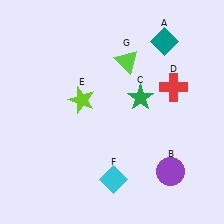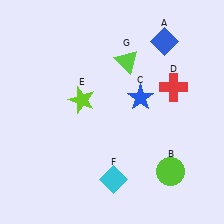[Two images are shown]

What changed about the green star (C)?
In Image 1, C is green. In Image 2, it changed to blue.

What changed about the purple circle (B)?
In Image 1, B is purple. In Image 2, it changed to lime.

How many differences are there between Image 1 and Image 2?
There are 3 differences between the two images.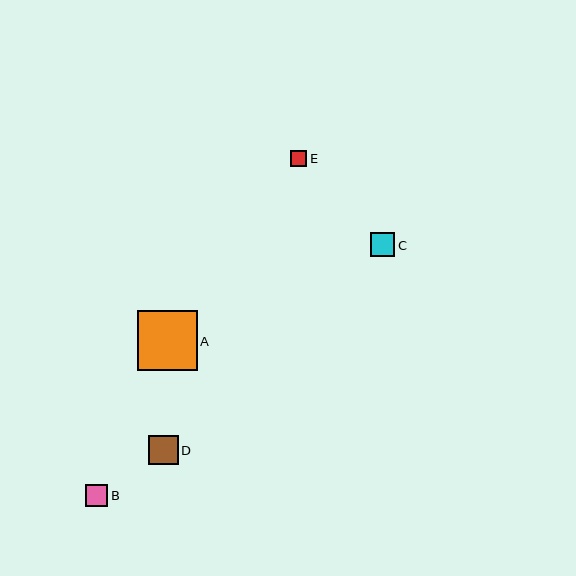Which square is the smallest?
Square E is the smallest with a size of approximately 16 pixels.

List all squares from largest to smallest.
From largest to smallest: A, D, C, B, E.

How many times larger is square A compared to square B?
Square A is approximately 2.7 times the size of square B.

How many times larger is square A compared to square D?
Square A is approximately 2.0 times the size of square D.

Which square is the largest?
Square A is the largest with a size of approximately 59 pixels.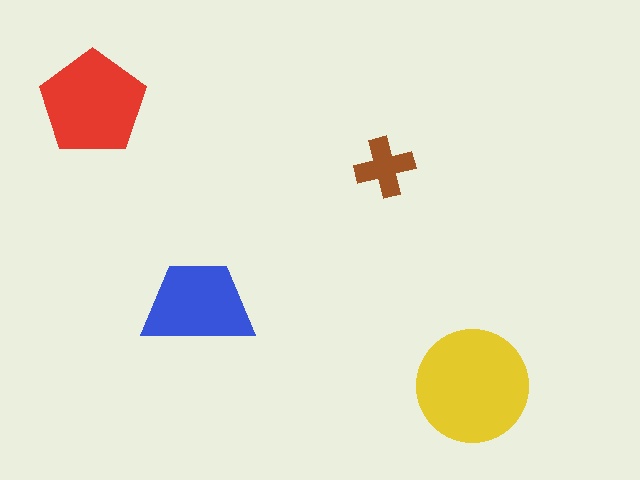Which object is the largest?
The yellow circle.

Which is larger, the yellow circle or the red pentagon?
The yellow circle.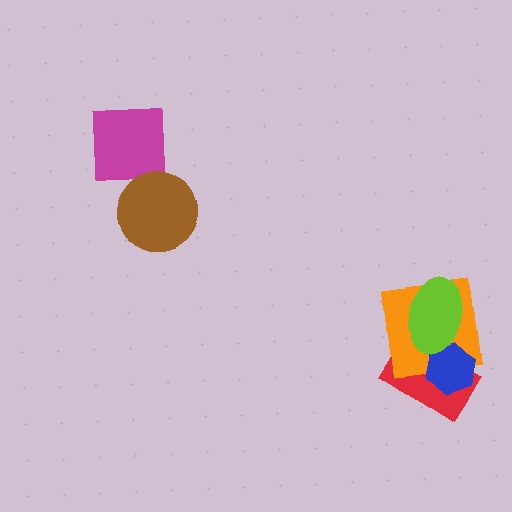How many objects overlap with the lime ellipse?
3 objects overlap with the lime ellipse.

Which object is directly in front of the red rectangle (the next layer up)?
The orange square is directly in front of the red rectangle.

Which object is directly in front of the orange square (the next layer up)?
The blue hexagon is directly in front of the orange square.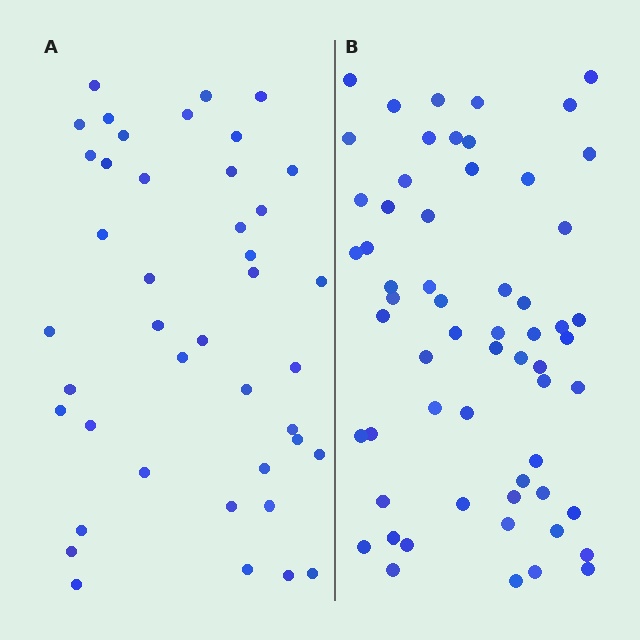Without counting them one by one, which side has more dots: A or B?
Region B (the right region) has more dots.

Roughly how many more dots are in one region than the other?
Region B has approximately 20 more dots than region A.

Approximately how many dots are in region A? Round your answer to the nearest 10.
About 40 dots. (The exact count is 42, which rounds to 40.)